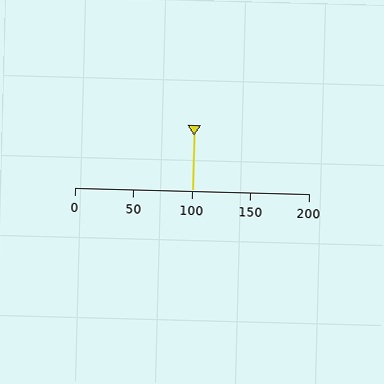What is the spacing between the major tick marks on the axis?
The major ticks are spaced 50 apart.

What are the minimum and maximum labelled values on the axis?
The axis runs from 0 to 200.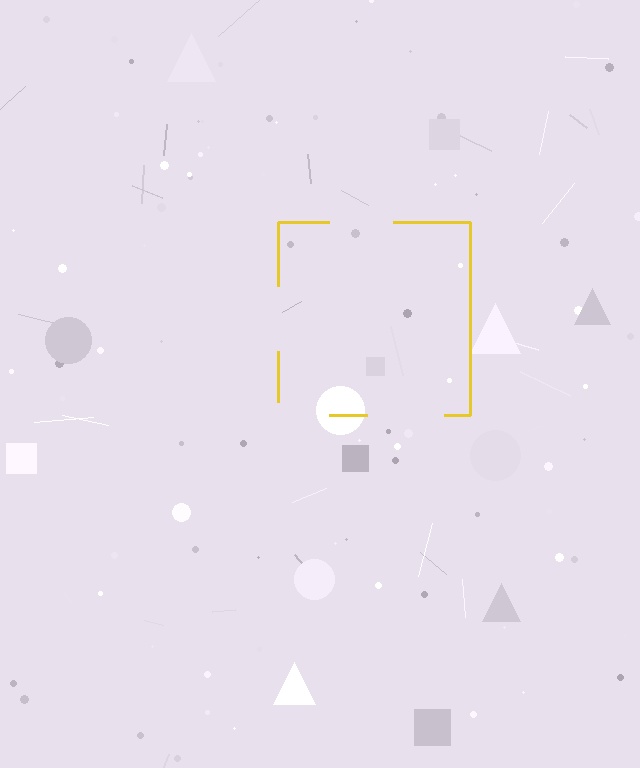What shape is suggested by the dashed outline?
The dashed outline suggests a square.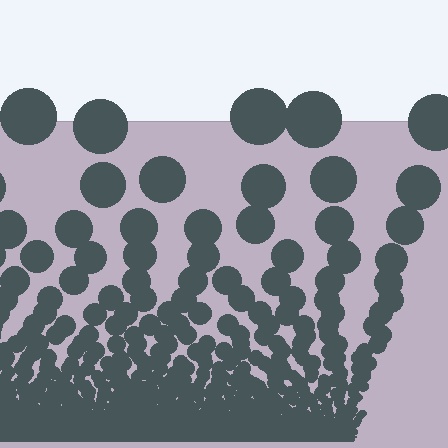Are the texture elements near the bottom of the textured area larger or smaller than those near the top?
Smaller. The gradient is inverted — elements near the bottom are smaller and denser.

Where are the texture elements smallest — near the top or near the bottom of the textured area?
Near the bottom.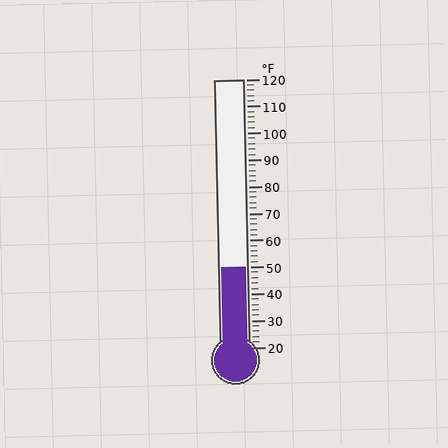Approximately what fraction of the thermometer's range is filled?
The thermometer is filled to approximately 30% of its range.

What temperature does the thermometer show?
The thermometer shows approximately 50°F.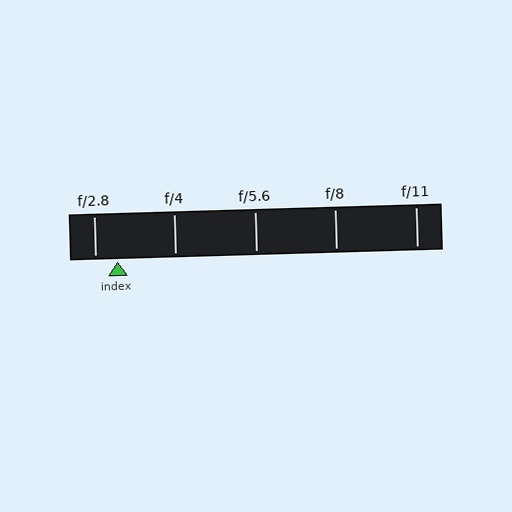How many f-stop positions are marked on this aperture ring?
There are 5 f-stop positions marked.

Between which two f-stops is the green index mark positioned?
The index mark is between f/2.8 and f/4.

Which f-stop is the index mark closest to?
The index mark is closest to f/2.8.